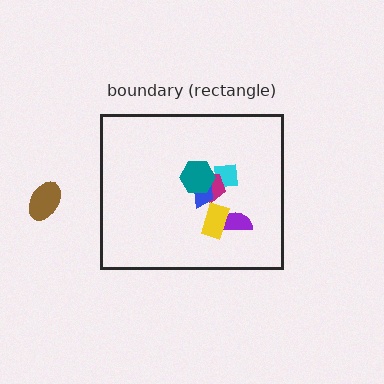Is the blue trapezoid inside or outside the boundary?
Inside.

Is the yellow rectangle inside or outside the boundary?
Inside.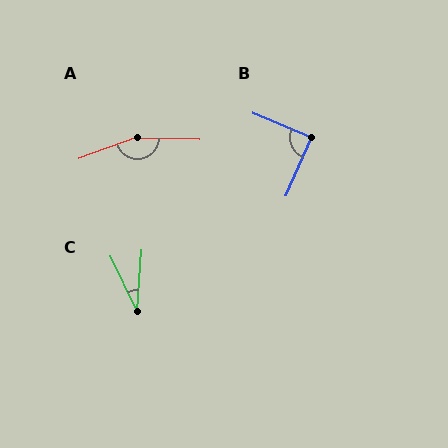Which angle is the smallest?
C, at approximately 30 degrees.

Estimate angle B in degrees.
Approximately 89 degrees.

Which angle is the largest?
A, at approximately 158 degrees.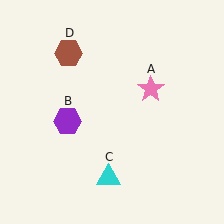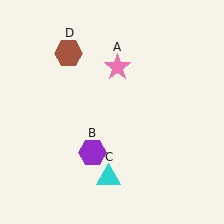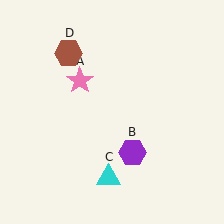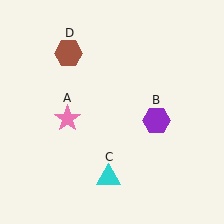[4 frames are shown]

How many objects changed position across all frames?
2 objects changed position: pink star (object A), purple hexagon (object B).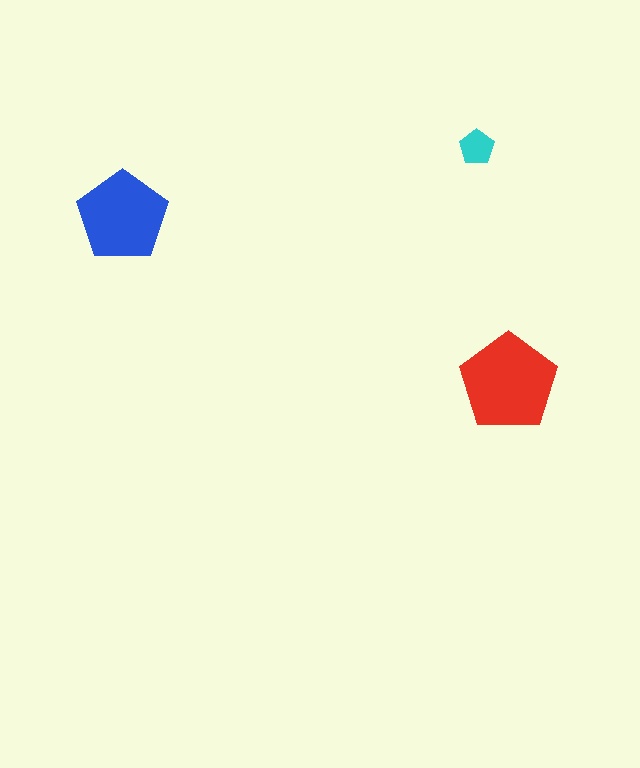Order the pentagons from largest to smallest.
the red one, the blue one, the cyan one.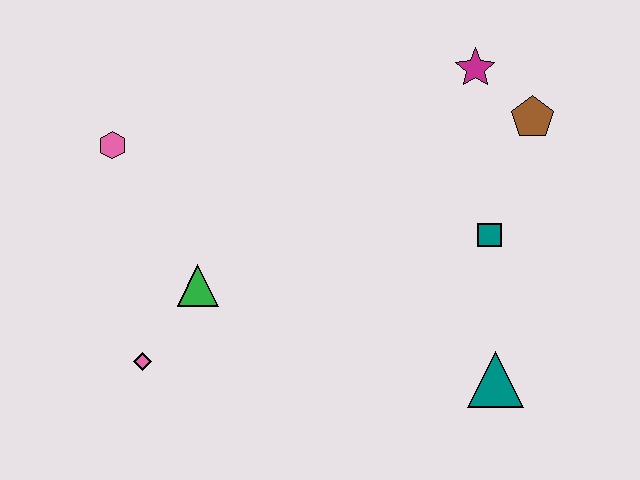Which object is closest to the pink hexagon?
The green triangle is closest to the pink hexagon.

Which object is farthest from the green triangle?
The brown pentagon is farthest from the green triangle.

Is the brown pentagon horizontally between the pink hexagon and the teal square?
No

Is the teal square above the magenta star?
No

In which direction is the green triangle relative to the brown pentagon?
The green triangle is to the left of the brown pentagon.